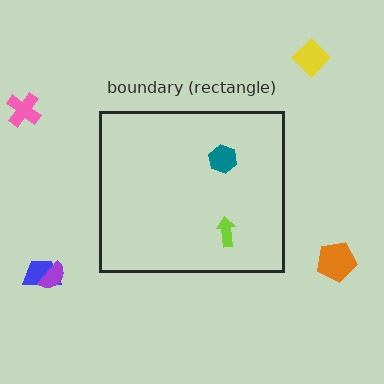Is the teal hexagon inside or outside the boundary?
Inside.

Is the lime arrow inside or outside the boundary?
Inside.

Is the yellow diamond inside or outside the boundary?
Outside.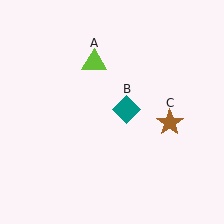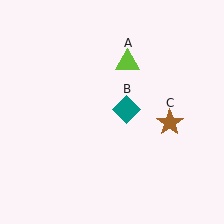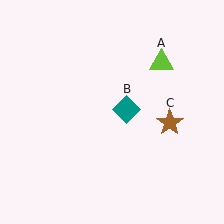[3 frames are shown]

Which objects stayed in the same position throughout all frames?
Teal diamond (object B) and brown star (object C) remained stationary.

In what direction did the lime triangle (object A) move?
The lime triangle (object A) moved right.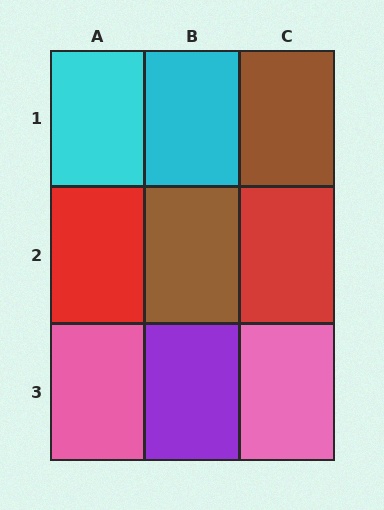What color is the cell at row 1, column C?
Brown.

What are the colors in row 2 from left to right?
Red, brown, red.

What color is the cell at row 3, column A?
Pink.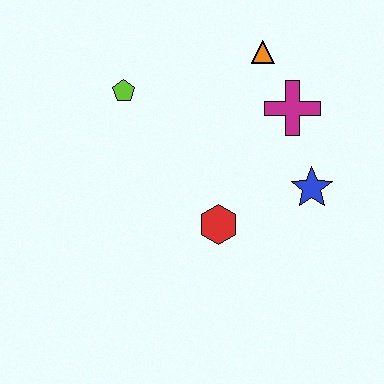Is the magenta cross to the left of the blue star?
Yes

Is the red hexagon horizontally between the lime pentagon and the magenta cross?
Yes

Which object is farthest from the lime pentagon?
The blue star is farthest from the lime pentagon.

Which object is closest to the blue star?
The magenta cross is closest to the blue star.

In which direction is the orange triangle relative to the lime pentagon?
The orange triangle is to the right of the lime pentagon.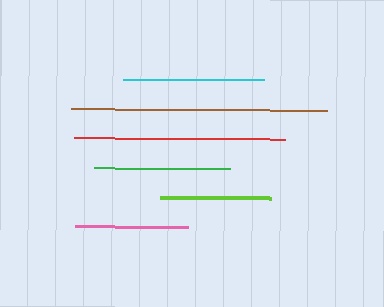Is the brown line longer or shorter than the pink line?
The brown line is longer than the pink line.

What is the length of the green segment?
The green segment is approximately 136 pixels long.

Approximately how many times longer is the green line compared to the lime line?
The green line is approximately 1.2 times the length of the lime line.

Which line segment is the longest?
The brown line is the longest at approximately 256 pixels.